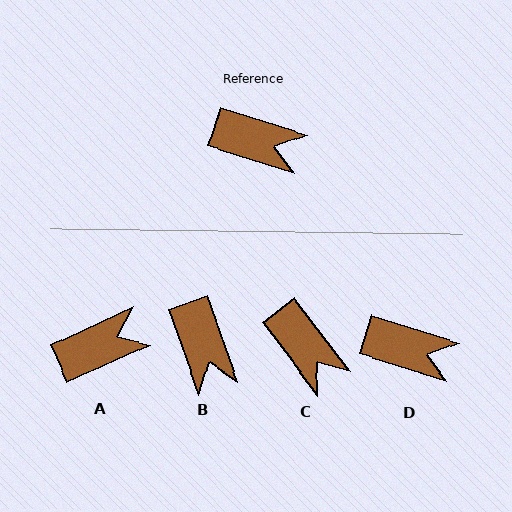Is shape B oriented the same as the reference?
No, it is off by about 53 degrees.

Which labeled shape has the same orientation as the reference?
D.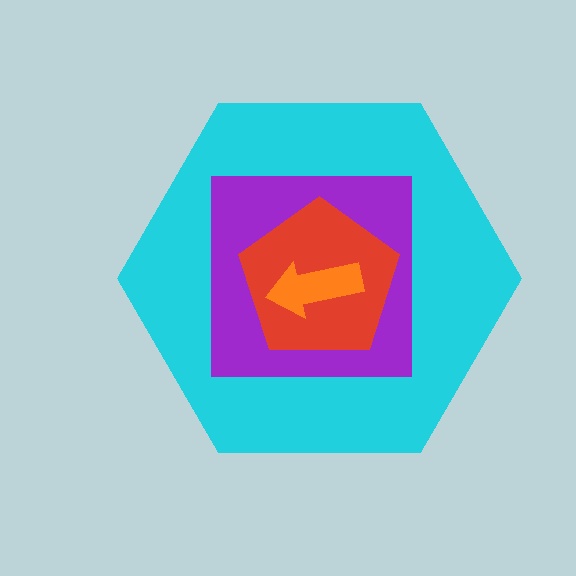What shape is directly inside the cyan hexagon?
The purple square.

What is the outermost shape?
The cyan hexagon.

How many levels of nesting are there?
4.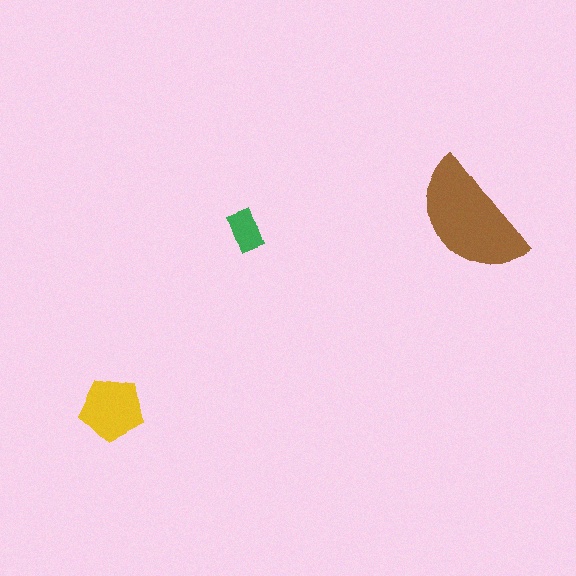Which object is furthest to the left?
The yellow pentagon is leftmost.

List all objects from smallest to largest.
The green rectangle, the yellow pentagon, the brown semicircle.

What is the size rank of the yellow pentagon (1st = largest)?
2nd.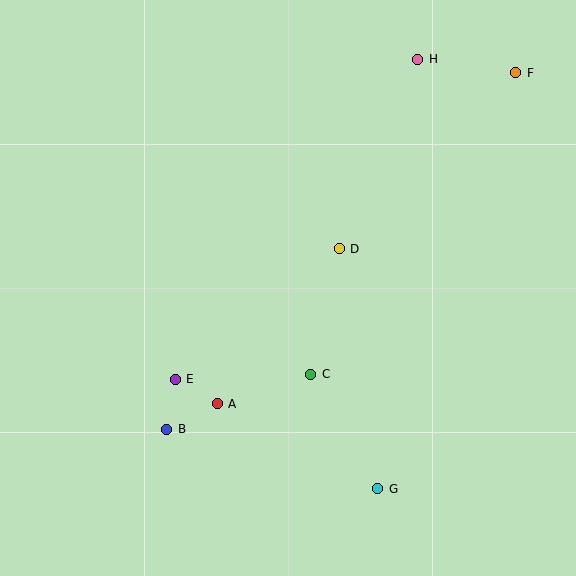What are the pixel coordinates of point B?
Point B is at (167, 429).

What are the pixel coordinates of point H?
Point H is at (418, 59).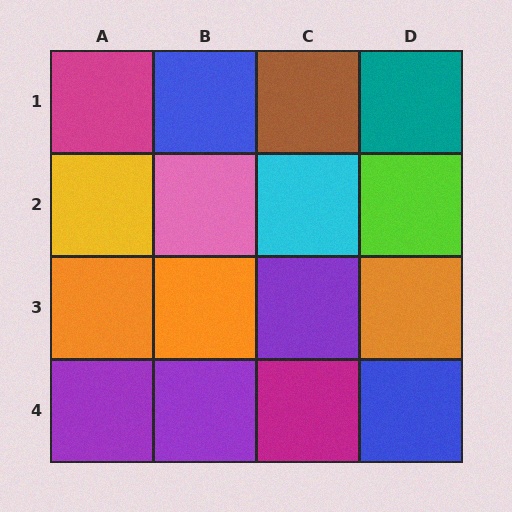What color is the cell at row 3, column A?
Orange.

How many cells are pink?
1 cell is pink.